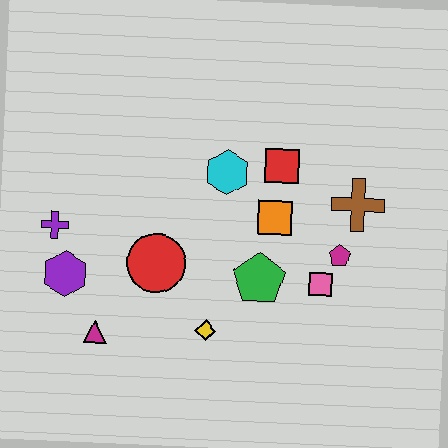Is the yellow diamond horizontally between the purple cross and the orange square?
Yes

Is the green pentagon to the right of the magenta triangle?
Yes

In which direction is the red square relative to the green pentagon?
The red square is above the green pentagon.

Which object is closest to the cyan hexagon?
The red square is closest to the cyan hexagon.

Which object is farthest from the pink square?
The purple cross is farthest from the pink square.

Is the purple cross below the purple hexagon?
No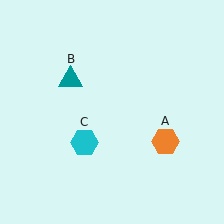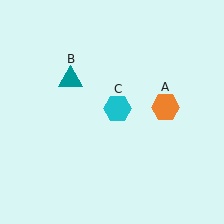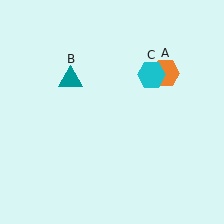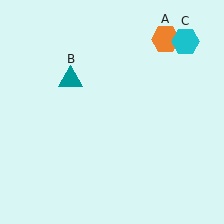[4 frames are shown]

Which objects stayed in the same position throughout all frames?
Teal triangle (object B) remained stationary.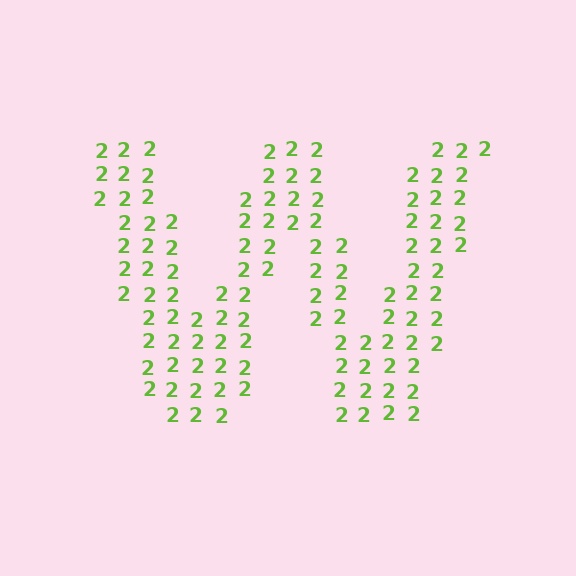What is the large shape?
The large shape is the letter W.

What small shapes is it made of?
It is made of small digit 2's.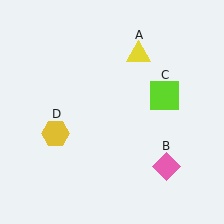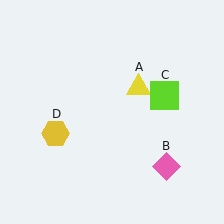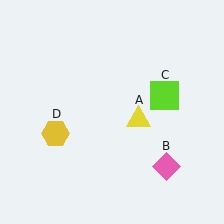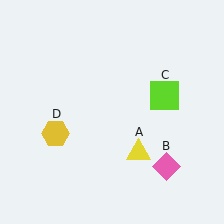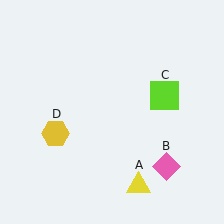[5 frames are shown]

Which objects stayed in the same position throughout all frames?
Pink diamond (object B) and lime square (object C) and yellow hexagon (object D) remained stationary.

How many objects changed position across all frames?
1 object changed position: yellow triangle (object A).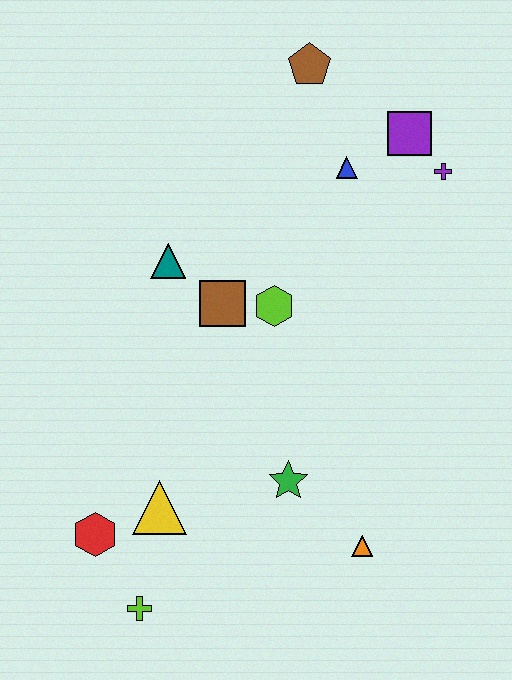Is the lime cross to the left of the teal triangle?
Yes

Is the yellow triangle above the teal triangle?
No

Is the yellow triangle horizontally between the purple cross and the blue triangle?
No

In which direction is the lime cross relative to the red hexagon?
The lime cross is below the red hexagon.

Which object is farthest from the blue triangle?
The lime cross is farthest from the blue triangle.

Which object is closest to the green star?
The orange triangle is closest to the green star.